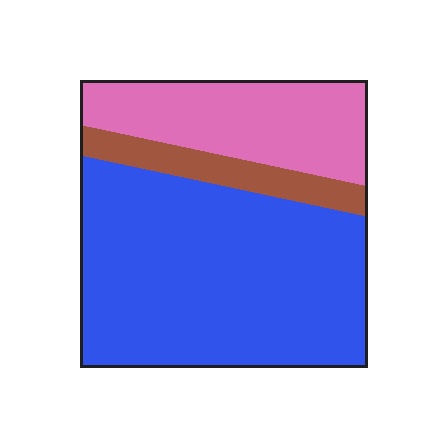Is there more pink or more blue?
Blue.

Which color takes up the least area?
Brown, at roughly 10%.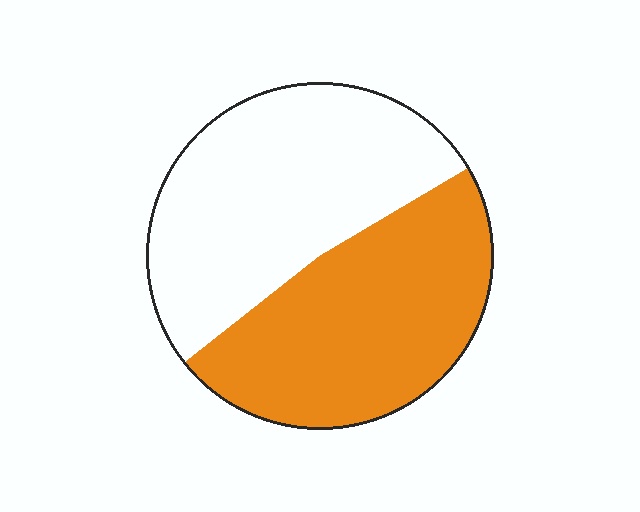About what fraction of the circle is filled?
About one half (1/2).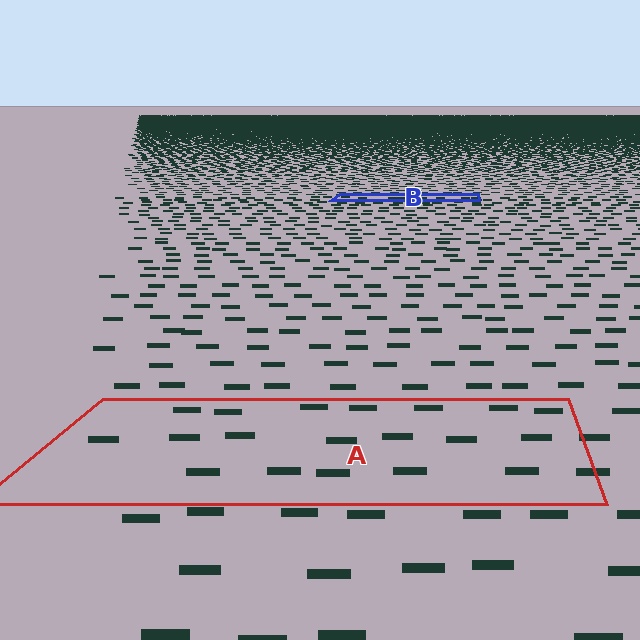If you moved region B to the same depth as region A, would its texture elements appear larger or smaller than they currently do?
They would appear larger. At a closer depth, the same texture elements are projected at a bigger on-screen size.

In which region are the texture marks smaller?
The texture marks are smaller in region B, because it is farther away.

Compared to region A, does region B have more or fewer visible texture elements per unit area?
Region B has more texture elements per unit area — they are packed more densely because it is farther away.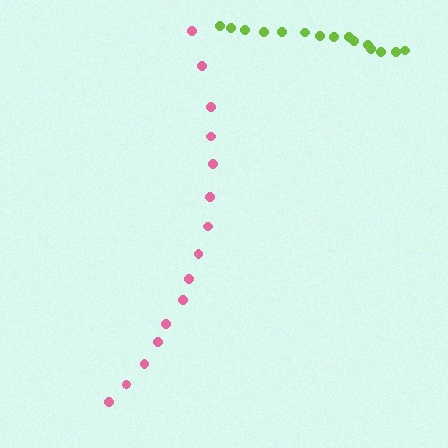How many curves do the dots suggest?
There are 2 distinct paths.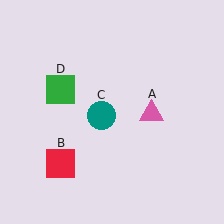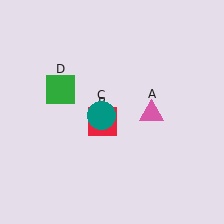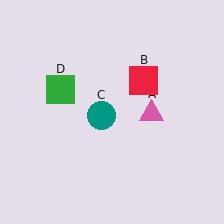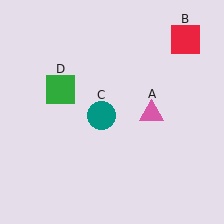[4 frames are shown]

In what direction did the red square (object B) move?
The red square (object B) moved up and to the right.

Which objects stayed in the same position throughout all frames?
Pink triangle (object A) and teal circle (object C) and green square (object D) remained stationary.